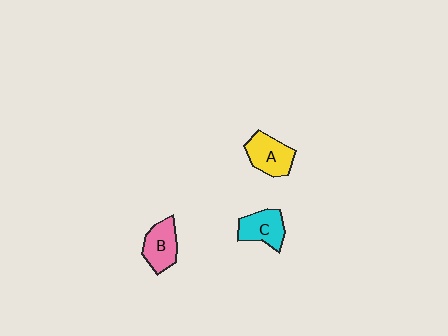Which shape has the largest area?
Shape A (yellow).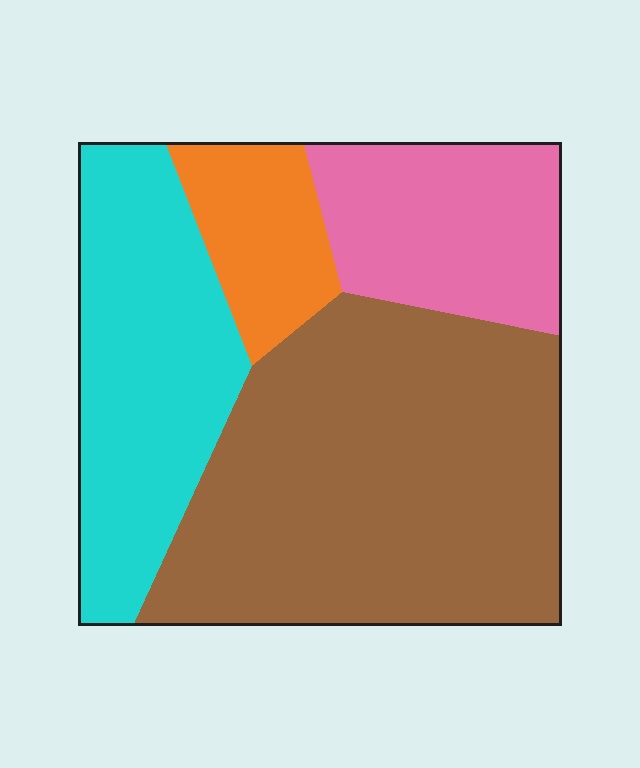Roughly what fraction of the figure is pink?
Pink covers about 15% of the figure.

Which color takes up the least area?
Orange, at roughly 10%.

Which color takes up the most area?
Brown, at roughly 45%.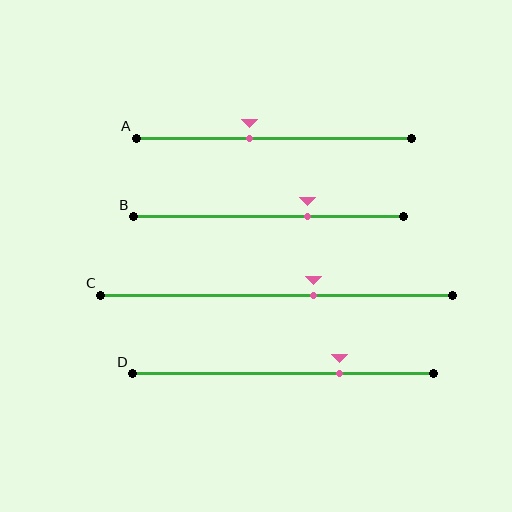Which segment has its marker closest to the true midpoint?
Segment A has its marker closest to the true midpoint.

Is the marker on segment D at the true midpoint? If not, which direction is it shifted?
No, the marker on segment D is shifted to the right by about 19% of the segment length.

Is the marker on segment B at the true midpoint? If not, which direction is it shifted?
No, the marker on segment B is shifted to the right by about 14% of the segment length.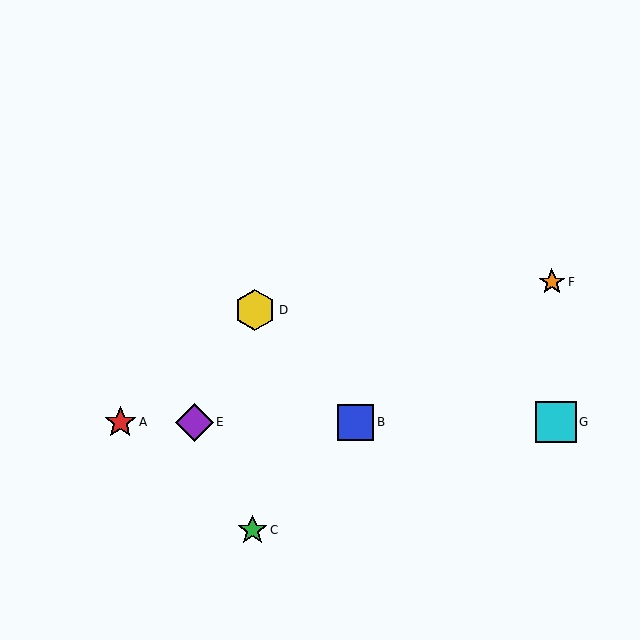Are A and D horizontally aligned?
No, A is at y≈422 and D is at y≈310.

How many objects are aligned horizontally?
4 objects (A, B, E, G) are aligned horizontally.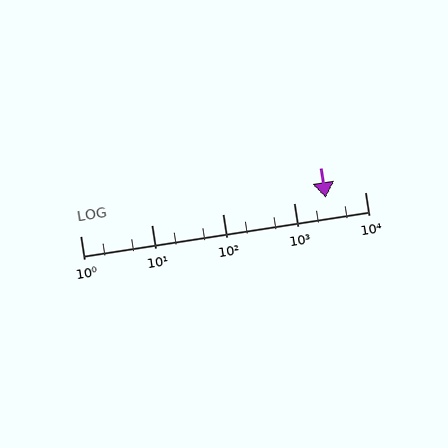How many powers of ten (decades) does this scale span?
The scale spans 4 decades, from 1 to 10000.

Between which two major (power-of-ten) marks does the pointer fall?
The pointer is between 1000 and 10000.